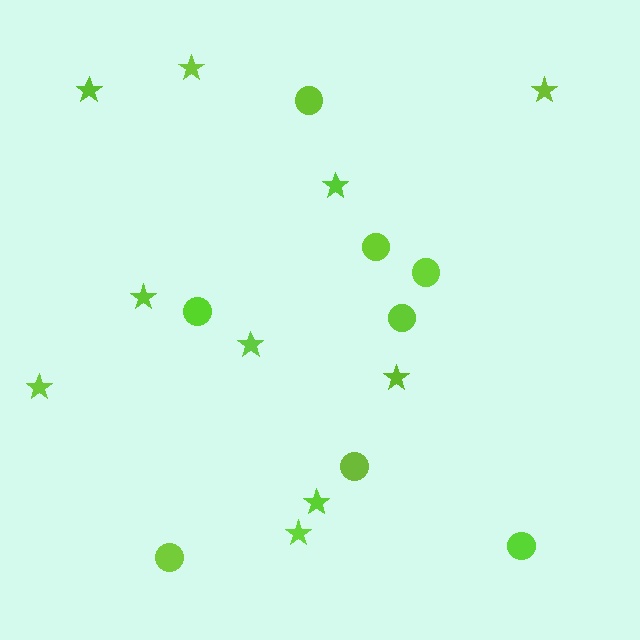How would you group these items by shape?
There are 2 groups: one group of circles (8) and one group of stars (10).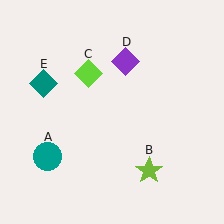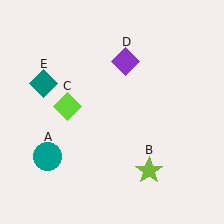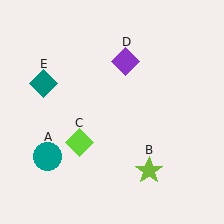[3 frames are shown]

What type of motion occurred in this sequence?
The lime diamond (object C) rotated counterclockwise around the center of the scene.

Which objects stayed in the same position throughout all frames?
Teal circle (object A) and lime star (object B) and purple diamond (object D) and teal diamond (object E) remained stationary.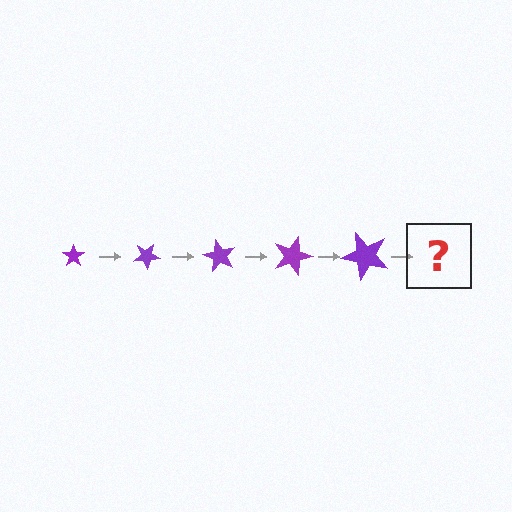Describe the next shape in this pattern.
It should be a star, larger than the previous one and rotated 150 degrees from the start.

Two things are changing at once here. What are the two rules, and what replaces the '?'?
The two rules are that the star grows larger each step and it rotates 30 degrees each step. The '?' should be a star, larger than the previous one and rotated 150 degrees from the start.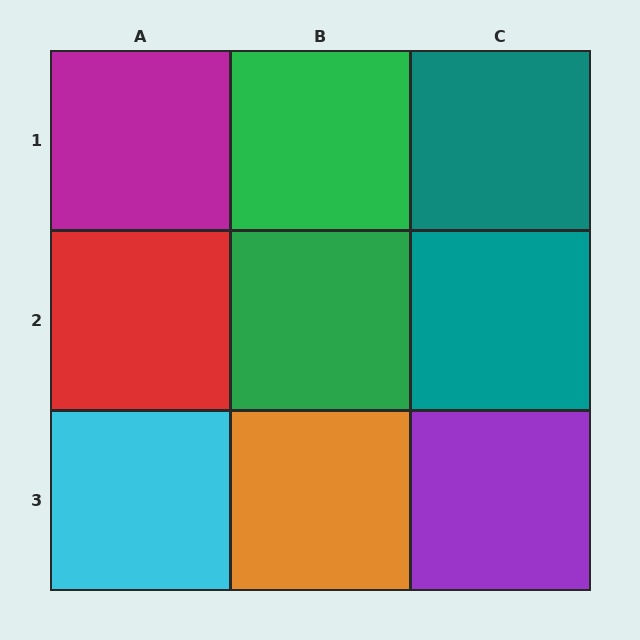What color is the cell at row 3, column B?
Orange.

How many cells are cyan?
1 cell is cyan.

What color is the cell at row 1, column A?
Magenta.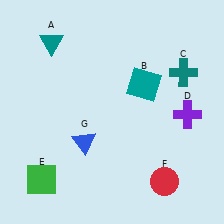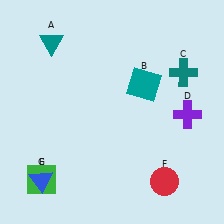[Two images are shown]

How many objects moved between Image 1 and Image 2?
1 object moved between the two images.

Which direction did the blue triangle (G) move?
The blue triangle (G) moved left.